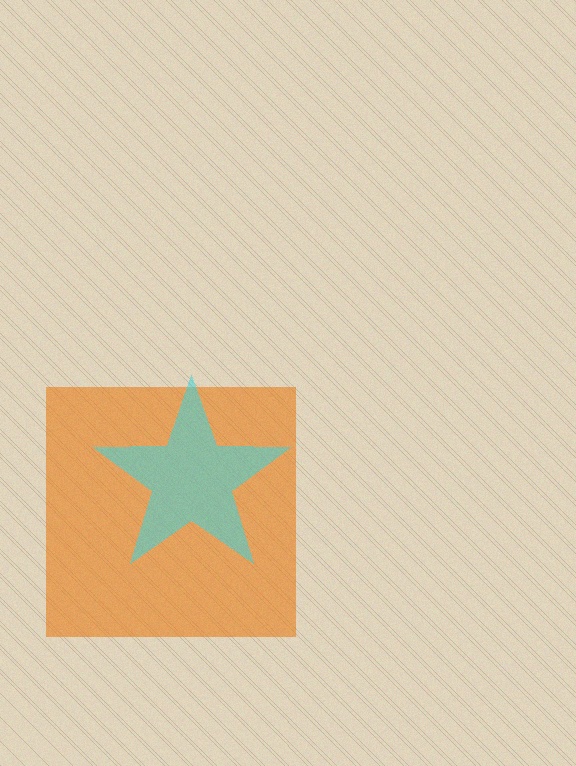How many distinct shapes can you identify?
There are 2 distinct shapes: an orange square, a cyan star.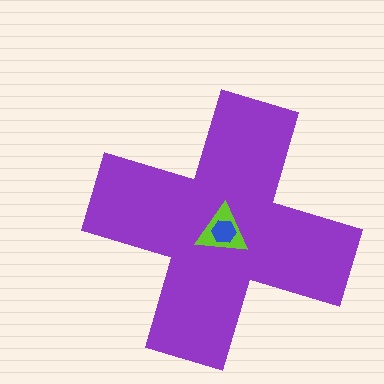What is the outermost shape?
The purple cross.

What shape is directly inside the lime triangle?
The blue hexagon.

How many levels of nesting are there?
3.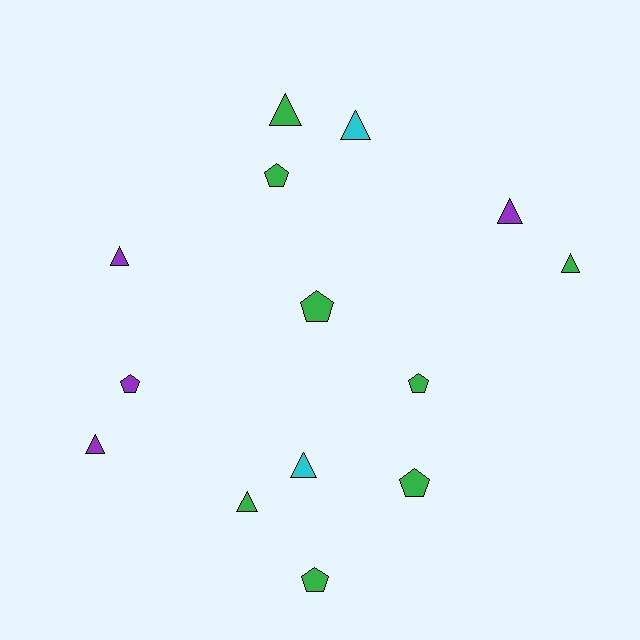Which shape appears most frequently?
Triangle, with 8 objects.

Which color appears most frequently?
Green, with 8 objects.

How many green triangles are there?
There are 3 green triangles.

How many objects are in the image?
There are 14 objects.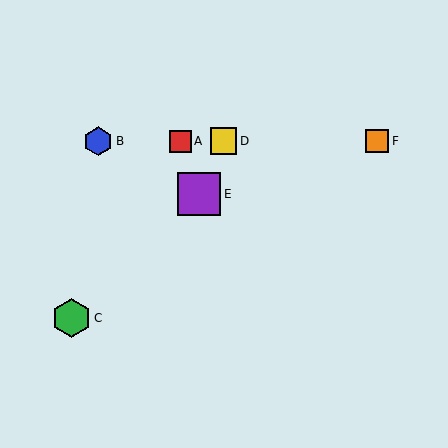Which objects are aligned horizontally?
Objects A, B, D, F are aligned horizontally.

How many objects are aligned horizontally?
4 objects (A, B, D, F) are aligned horizontally.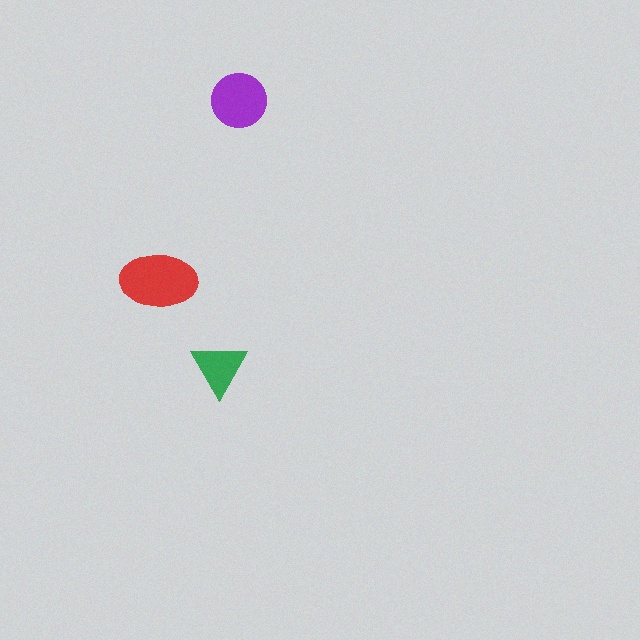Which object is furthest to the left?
The red ellipse is leftmost.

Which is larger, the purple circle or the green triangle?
The purple circle.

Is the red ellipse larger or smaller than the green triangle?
Larger.